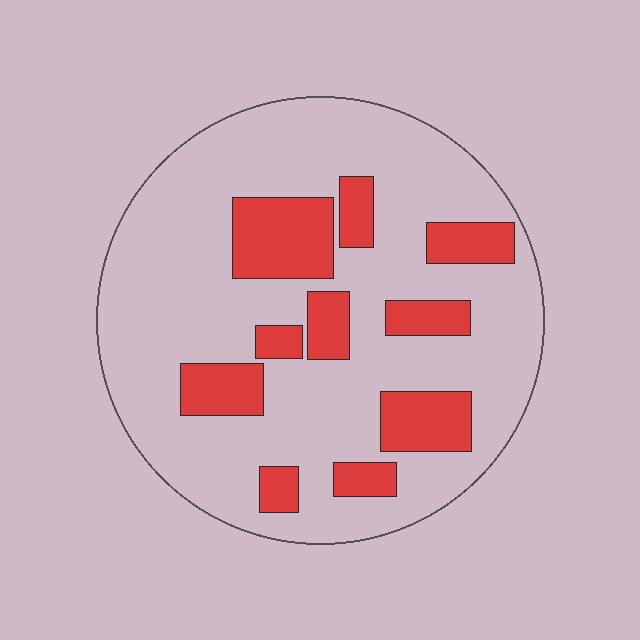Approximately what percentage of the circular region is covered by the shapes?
Approximately 25%.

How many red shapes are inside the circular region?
10.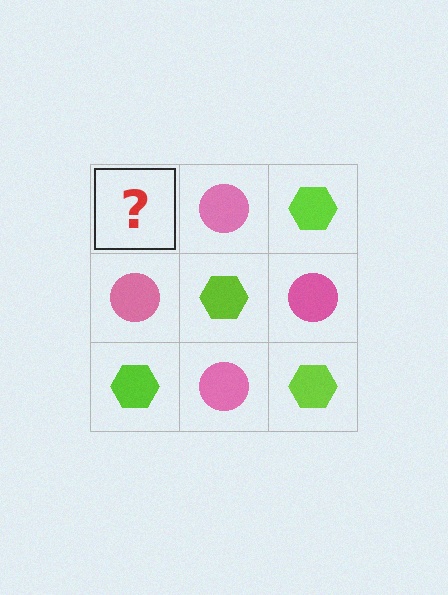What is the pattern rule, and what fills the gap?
The rule is that it alternates lime hexagon and pink circle in a checkerboard pattern. The gap should be filled with a lime hexagon.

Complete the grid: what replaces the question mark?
The question mark should be replaced with a lime hexagon.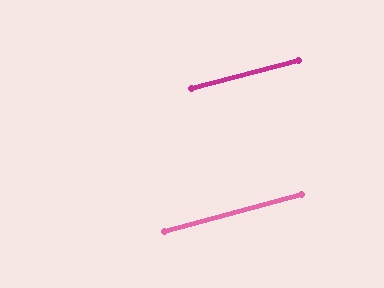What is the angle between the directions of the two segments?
Approximately 0 degrees.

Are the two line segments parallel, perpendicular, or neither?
Parallel — their directions differ by only 0.1°.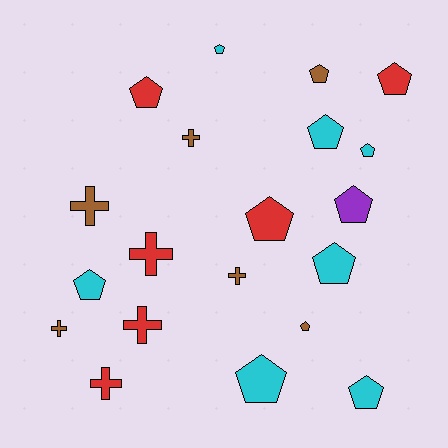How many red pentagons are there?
There are 3 red pentagons.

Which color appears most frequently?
Cyan, with 7 objects.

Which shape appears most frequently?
Pentagon, with 13 objects.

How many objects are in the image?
There are 20 objects.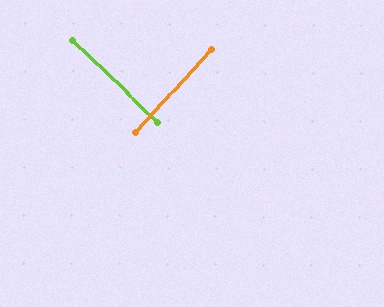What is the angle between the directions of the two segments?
Approximately 89 degrees.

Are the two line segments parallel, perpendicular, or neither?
Perpendicular — they meet at approximately 89°.